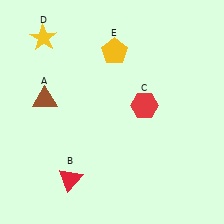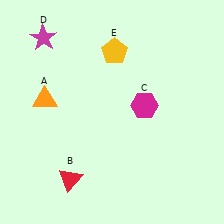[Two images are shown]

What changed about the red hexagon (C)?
In Image 1, C is red. In Image 2, it changed to magenta.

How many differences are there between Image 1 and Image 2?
There are 3 differences between the two images.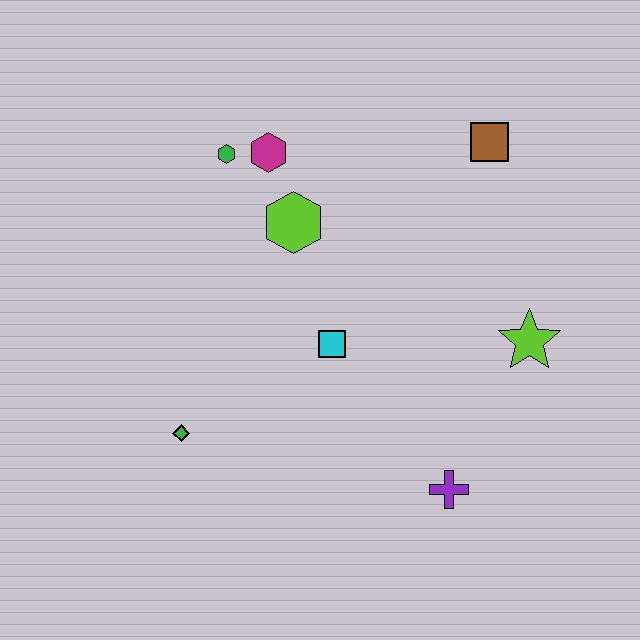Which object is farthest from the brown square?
The green diamond is farthest from the brown square.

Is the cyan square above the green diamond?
Yes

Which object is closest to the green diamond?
The cyan square is closest to the green diamond.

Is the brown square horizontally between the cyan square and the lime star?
Yes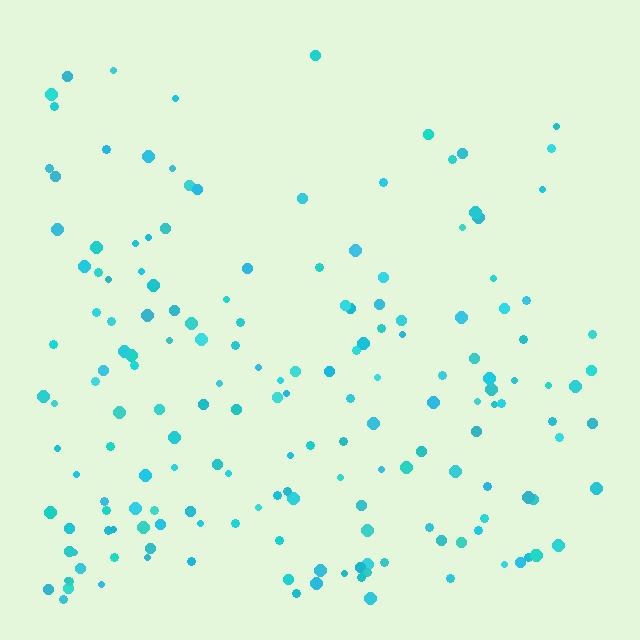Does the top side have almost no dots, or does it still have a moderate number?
Still a moderate number, just noticeably fewer than the bottom.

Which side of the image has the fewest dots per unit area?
The top.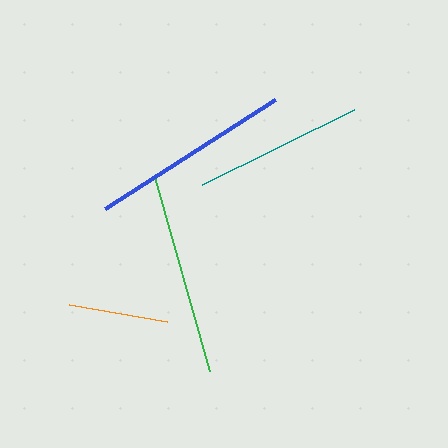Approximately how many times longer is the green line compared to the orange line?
The green line is approximately 2.0 times the length of the orange line.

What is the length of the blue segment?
The blue segment is approximately 202 pixels long.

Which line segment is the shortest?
The orange line is the shortest at approximately 99 pixels.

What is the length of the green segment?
The green segment is approximately 202 pixels long.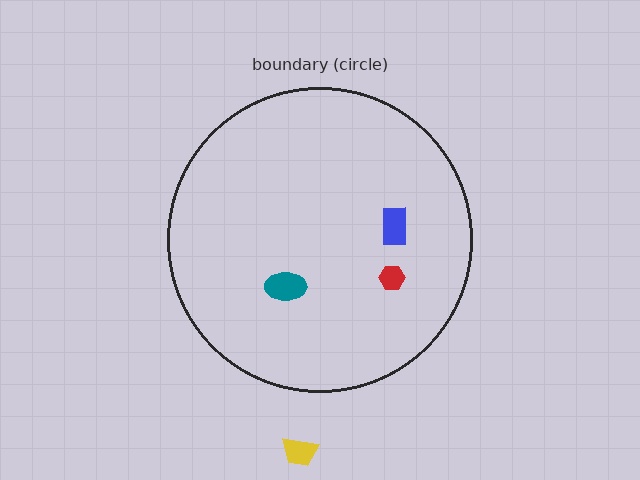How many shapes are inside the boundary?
3 inside, 1 outside.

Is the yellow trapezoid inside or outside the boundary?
Outside.